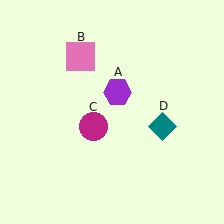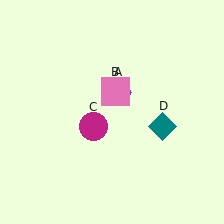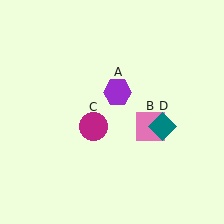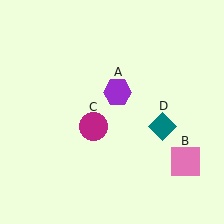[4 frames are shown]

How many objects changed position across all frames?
1 object changed position: pink square (object B).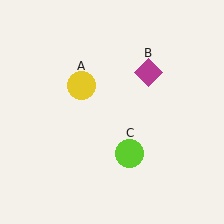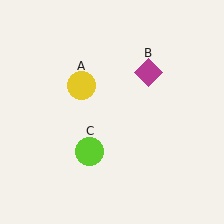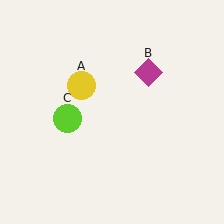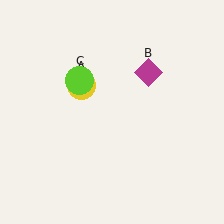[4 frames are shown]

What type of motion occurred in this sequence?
The lime circle (object C) rotated clockwise around the center of the scene.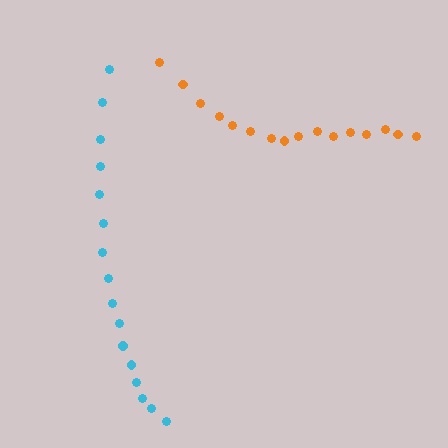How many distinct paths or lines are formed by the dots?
There are 2 distinct paths.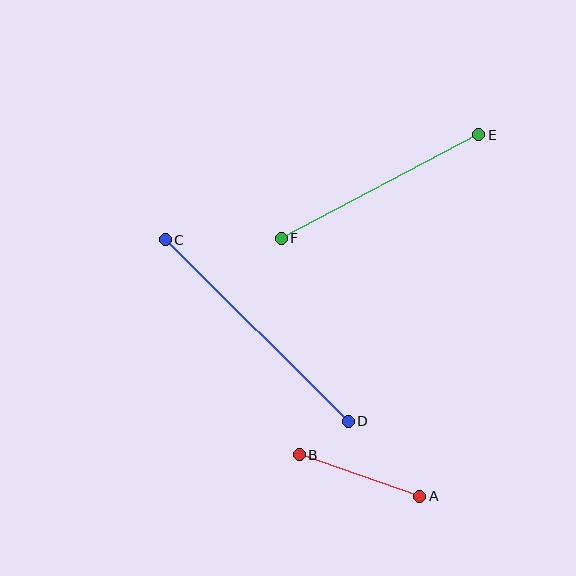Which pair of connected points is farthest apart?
Points C and D are farthest apart.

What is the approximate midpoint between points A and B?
The midpoint is at approximately (359, 475) pixels.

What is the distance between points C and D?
The distance is approximately 258 pixels.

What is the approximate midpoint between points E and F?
The midpoint is at approximately (380, 187) pixels.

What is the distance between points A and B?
The distance is approximately 127 pixels.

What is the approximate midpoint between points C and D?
The midpoint is at approximately (257, 330) pixels.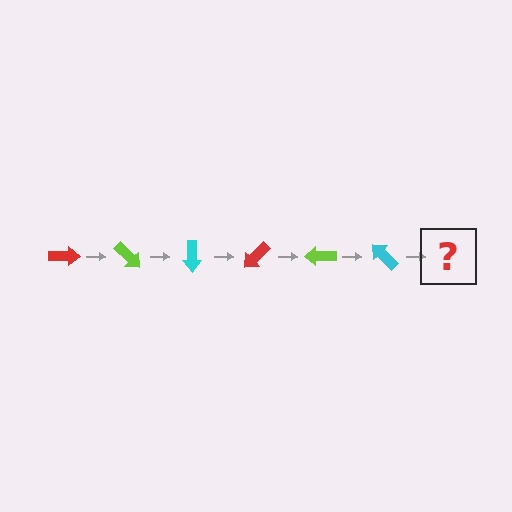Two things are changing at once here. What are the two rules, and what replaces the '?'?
The two rules are that it rotates 45 degrees each step and the color cycles through red, lime, and cyan. The '?' should be a red arrow, rotated 270 degrees from the start.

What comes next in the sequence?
The next element should be a red arrow, rotated 270 degrees from the start.